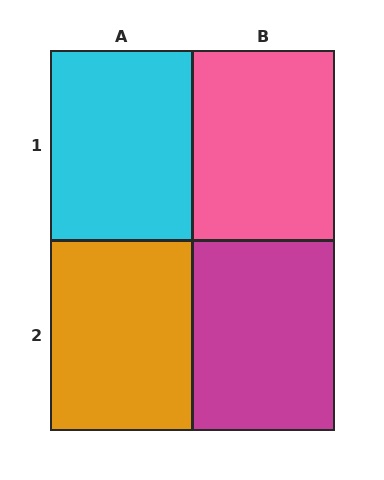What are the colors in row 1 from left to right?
Cyan, pink.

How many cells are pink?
1 cell is pink.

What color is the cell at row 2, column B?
Magenta.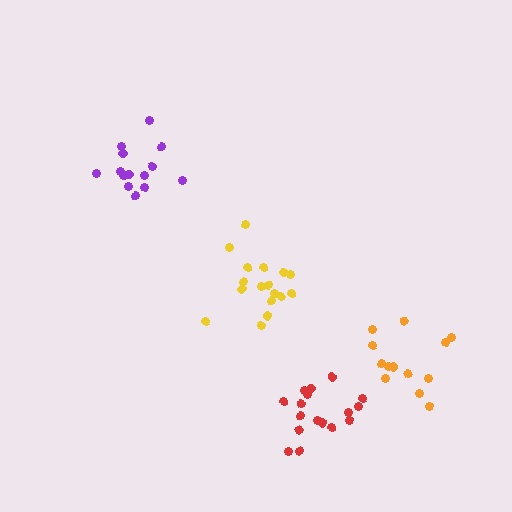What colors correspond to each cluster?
The clusters are colored: purple, orange, red, yellow.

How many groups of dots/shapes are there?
There are 4 groups.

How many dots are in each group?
Group 1: 15 dots, Group 2: 13 dots, Group 3: 17 dots, Group 4: 17 dots (62 total).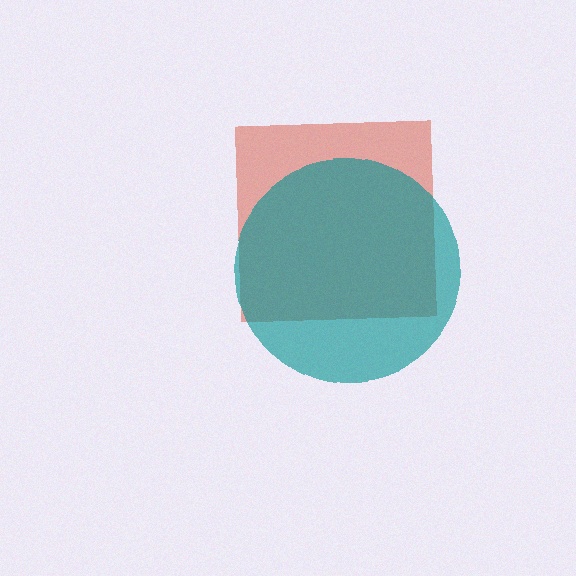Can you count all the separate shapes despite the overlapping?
Yes, there are 2 separate shapes.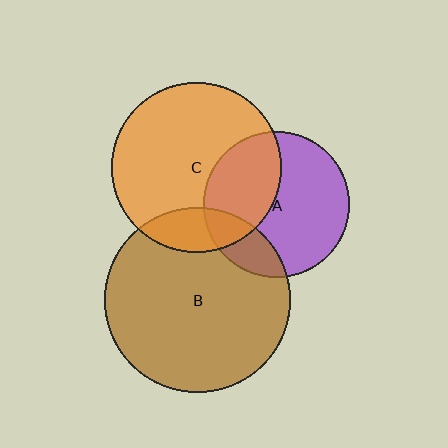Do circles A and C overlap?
Yes.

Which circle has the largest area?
Circle B (brown).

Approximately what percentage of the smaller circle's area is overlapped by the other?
Approximately 40%.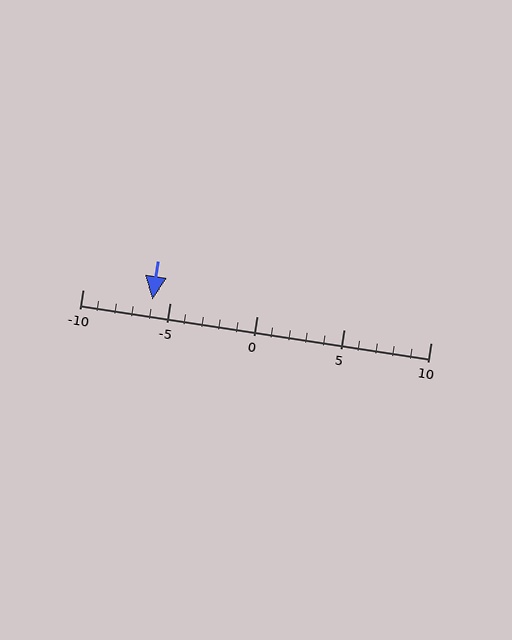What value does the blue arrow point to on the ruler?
The blue arrow points to approximately -6.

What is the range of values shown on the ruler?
The ruler shows values from -10 to 10.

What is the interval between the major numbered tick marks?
The major tick marks are spaced 5 units apart.